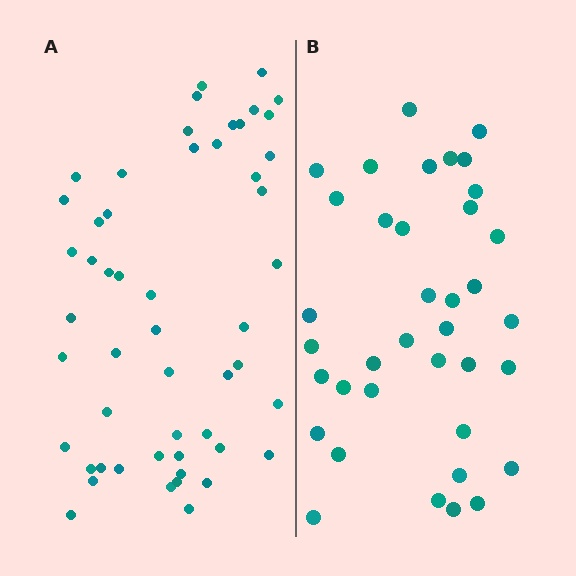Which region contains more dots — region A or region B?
Region A (the left region) has more dots.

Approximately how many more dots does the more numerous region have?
Region A has approximately 15 more dots than region B.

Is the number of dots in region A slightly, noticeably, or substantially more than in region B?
Region A has noticeably more, but not dramatically so. The ratio is roughly 1.4 to 1.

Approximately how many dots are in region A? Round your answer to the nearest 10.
About 50 dots. (The exact count is 52, which rounds to 50.)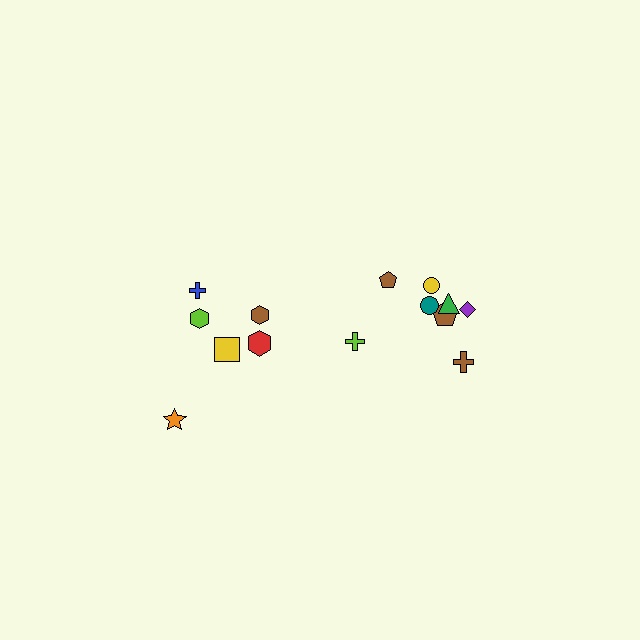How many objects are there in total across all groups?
There are 14 objects.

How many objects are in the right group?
There are 8 objects.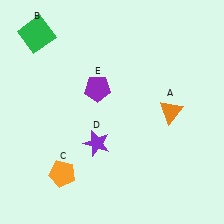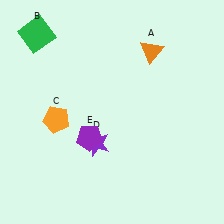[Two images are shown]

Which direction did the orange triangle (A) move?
The orange triangle (A) moved up.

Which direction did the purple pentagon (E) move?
The purple pentagon (E) moved down.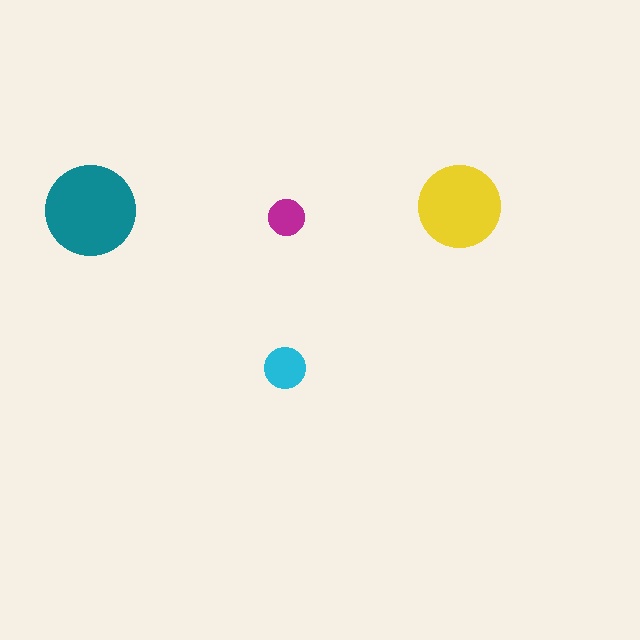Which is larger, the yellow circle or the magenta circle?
The yellow one.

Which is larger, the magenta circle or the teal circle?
The teal one.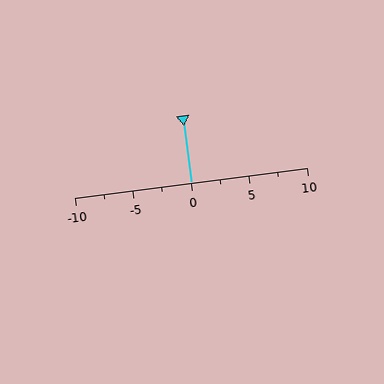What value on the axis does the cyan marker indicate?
The marker indicates approximately 0.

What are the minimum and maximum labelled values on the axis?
The axis runs from -10 to 10.